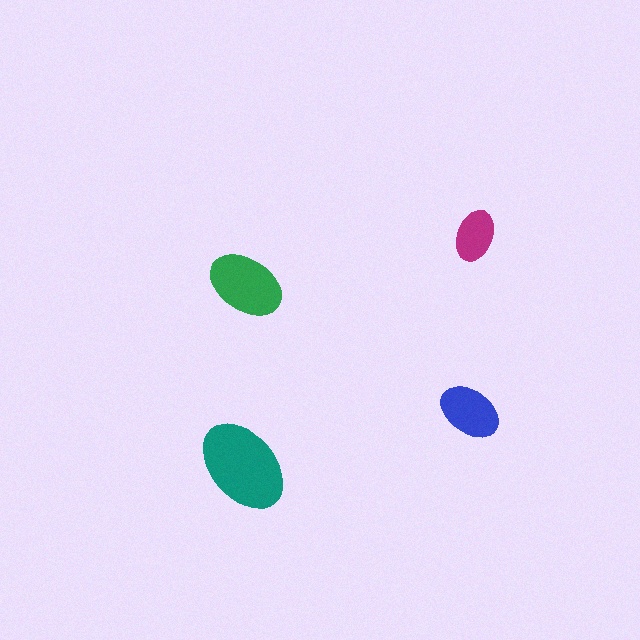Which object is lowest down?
The teal ellipse is bottommost.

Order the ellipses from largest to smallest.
the teal one, the green one, the blue one, the magenta one.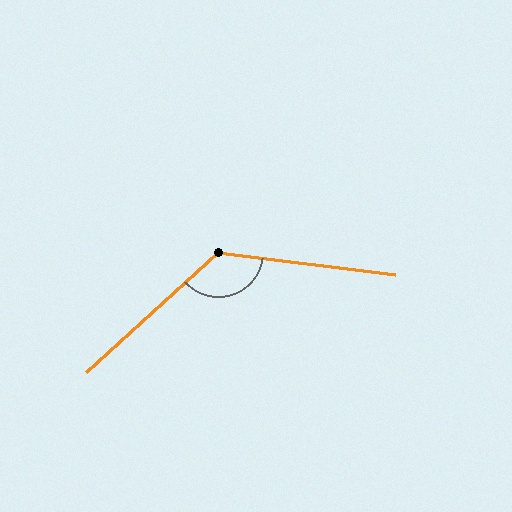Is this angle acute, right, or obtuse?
It is obtuse.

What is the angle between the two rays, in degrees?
Approximately 131 degrees.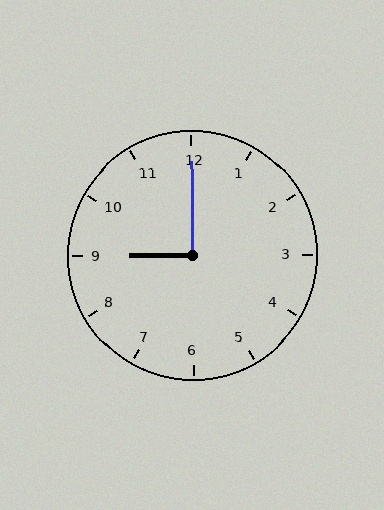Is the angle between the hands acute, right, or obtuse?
It is right.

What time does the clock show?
9:00.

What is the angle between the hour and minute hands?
Approximately 90 degrees.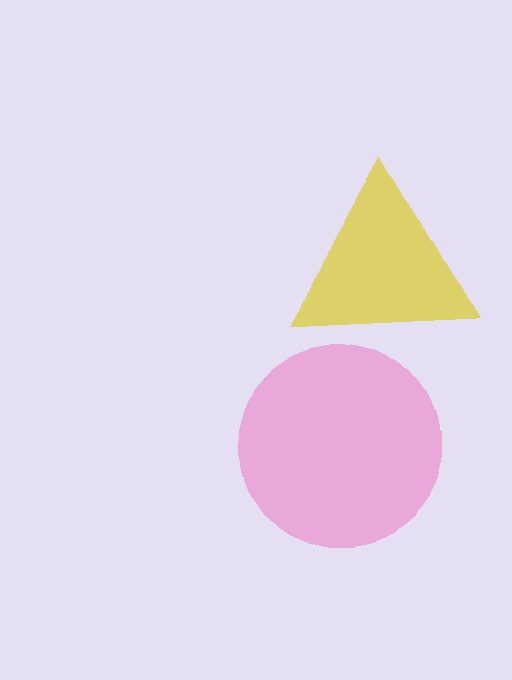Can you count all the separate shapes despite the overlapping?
Yes, there are 2 separate shapes.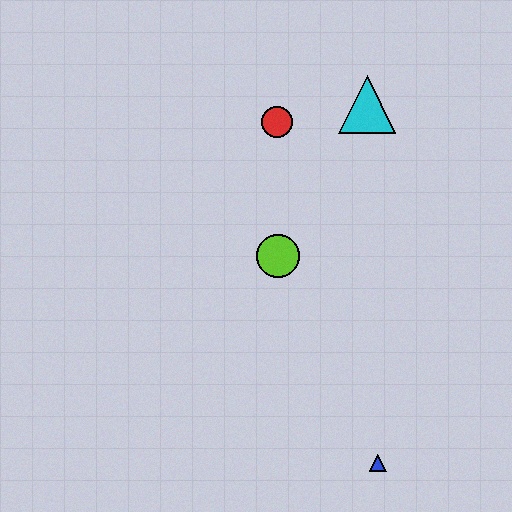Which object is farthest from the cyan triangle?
The blue triangle is farthest from the cyan triangle.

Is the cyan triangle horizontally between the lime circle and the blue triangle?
Yes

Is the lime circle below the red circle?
Yes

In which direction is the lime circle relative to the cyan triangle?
The lime circle is below the cyan triangle.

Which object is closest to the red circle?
The cyan triangle is closest to the red circle.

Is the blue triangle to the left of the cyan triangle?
No